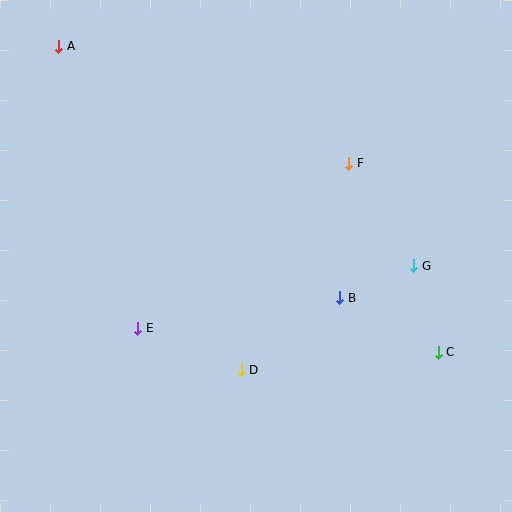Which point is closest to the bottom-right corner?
Point C is closest to the bottom-right corner.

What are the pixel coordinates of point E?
Point E is at (138, 328).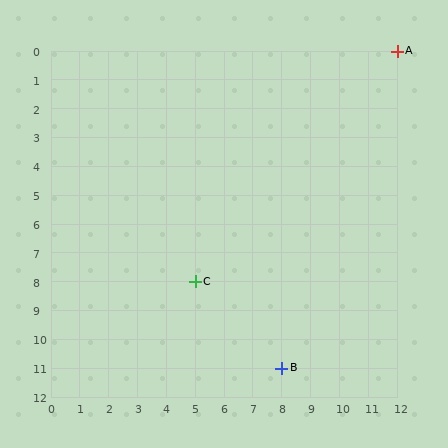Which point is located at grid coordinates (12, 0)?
Point A is at (12, 0).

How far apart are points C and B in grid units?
Points C and B are 3 columns and 3 rows apart (about 4.2 grid units diagonally).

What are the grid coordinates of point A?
Point A is at grid coordinates (12, 0).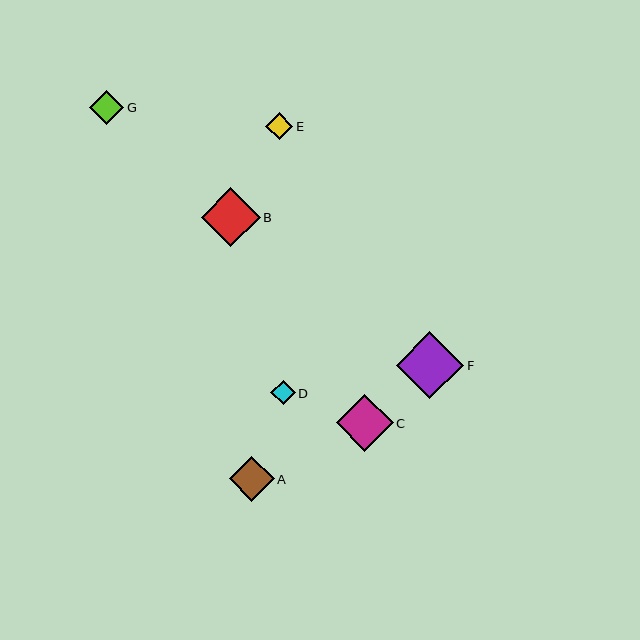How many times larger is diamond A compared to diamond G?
Diamond A is approximately 1.3 times the size of diamond G.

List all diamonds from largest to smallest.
From largest to smallest: F, B, C, A, G, E, D.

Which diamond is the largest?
Diamond F is the largest with a size of approximately 67 pixels.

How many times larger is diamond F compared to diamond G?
Diamond F is approximately 2.0 times the size of diamond G.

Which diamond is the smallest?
Diamond D is the smallest with a size of approximately 25 pixels.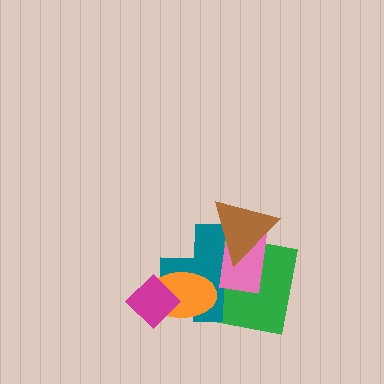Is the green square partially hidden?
Yes, it is partially covered by another shape.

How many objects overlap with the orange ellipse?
3 objects overlap with the orange ellipse.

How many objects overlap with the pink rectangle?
3 objects overlap with the pink rectangle.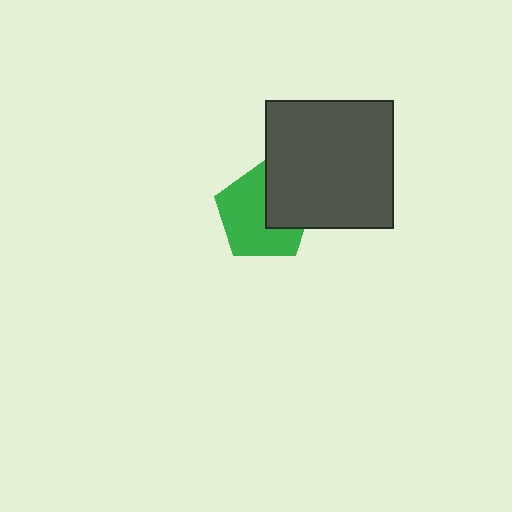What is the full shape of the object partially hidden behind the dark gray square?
The partially hidden object is a green pentagon.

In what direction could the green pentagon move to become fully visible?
The green pentagon could move left. That would shift it out from behind the dark gray square entirely.